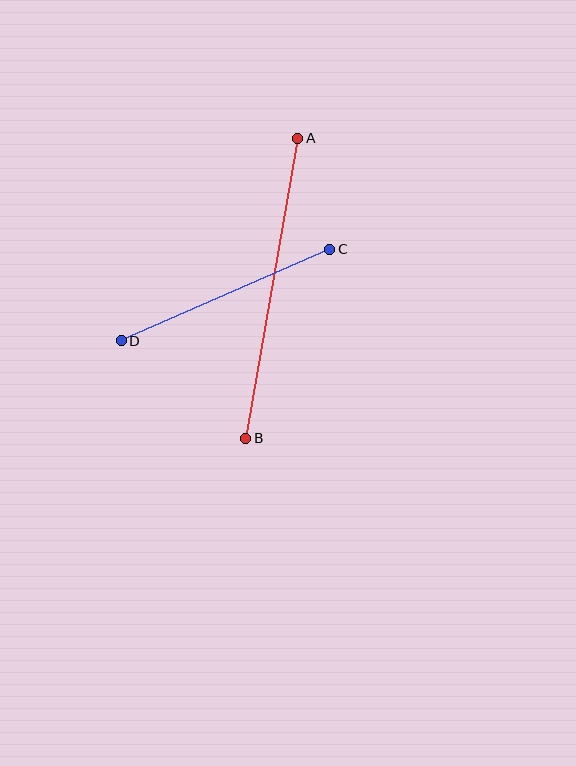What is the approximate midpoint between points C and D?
The midpoint is at approximately (225, 295) pixels.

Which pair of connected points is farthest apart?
Points A and B are farthest apart.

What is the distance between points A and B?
The distance is approximately 305 pixels.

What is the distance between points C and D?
The distance is approximately 228 pixels.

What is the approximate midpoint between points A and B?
The midpoint is at approximately (272, 288) pixels.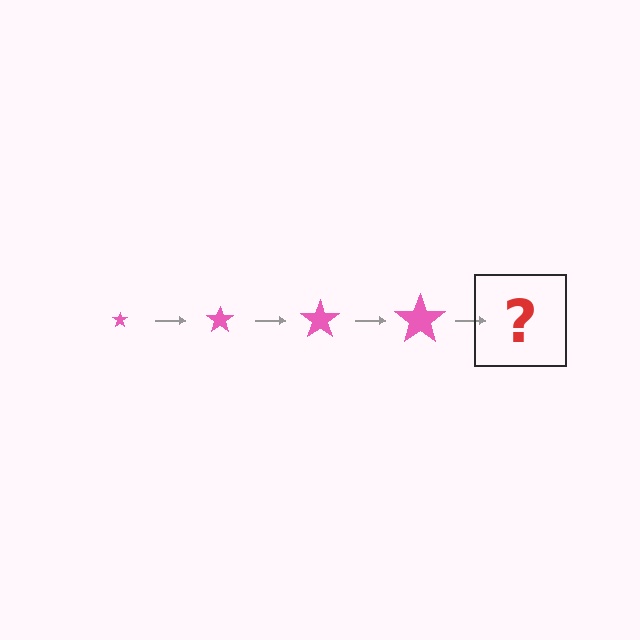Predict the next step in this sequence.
The next step is a pink star, larger than the previous one.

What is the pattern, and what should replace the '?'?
The pattern is that the star gets progressively larger each step. The '?' should be a pink star, larger than the previous one.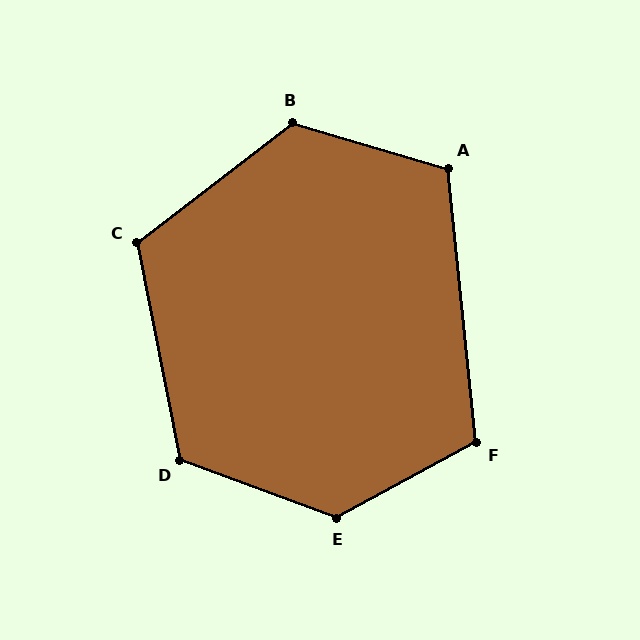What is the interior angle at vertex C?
Approximately 116 degrees (obtuse).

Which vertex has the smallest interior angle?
A, at approximately 112 degrees.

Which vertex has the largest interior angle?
E, at approximately 132 degrees.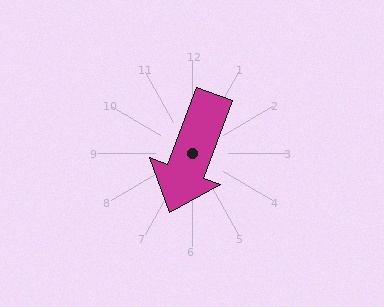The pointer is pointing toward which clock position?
Roughly 7 o'clock.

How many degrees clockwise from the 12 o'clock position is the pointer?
Approximately 201 degrees.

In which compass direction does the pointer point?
South.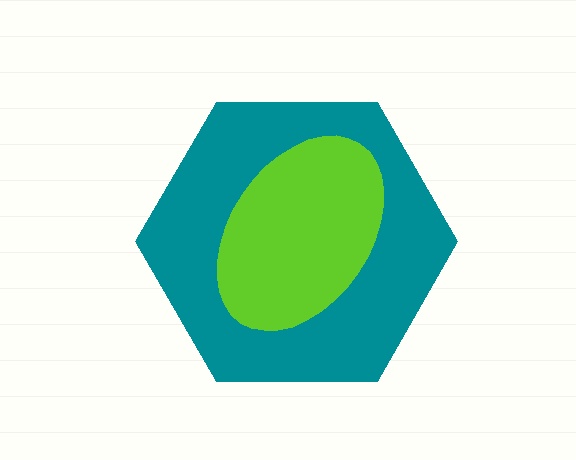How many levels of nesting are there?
2.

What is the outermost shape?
The teal hexagon.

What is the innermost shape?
The lime ellipse.